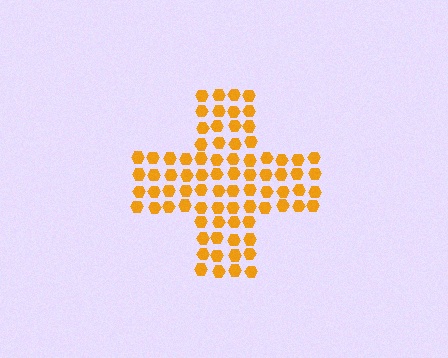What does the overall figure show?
The overall figure shows a cross.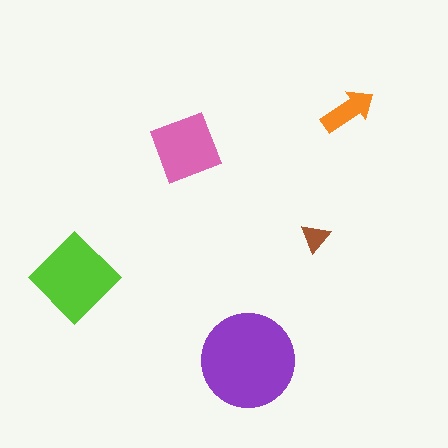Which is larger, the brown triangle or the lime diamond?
The lime diamond.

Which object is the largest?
The purple circle.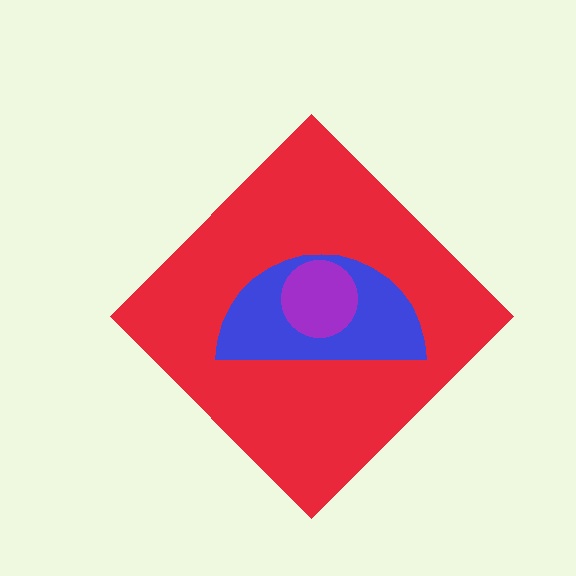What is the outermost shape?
The red diamond.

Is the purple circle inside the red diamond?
Yes.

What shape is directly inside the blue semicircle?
The purple circle.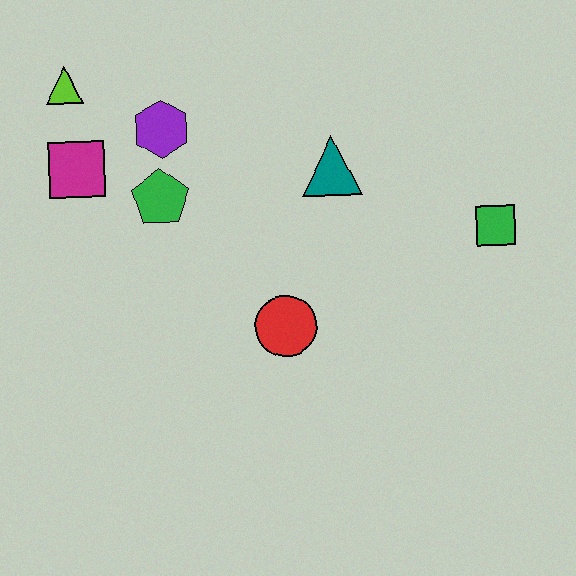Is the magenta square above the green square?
Yes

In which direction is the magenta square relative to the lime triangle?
The magenta square is below the lime triangle.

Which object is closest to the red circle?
The teal triangle is closest to the red circle.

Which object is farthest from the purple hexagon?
The green square is farthest from the purple hexagon.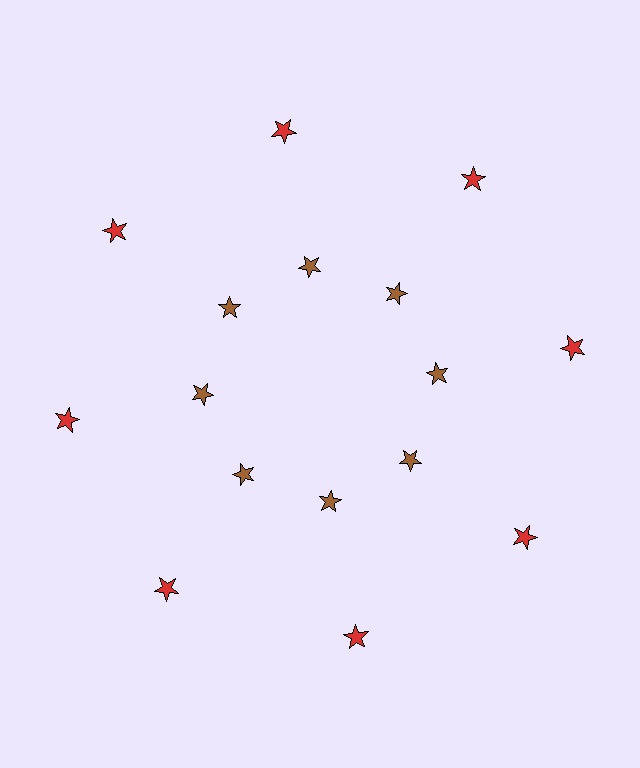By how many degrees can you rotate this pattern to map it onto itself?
The pattern maps onto itself every 45 degrees of rotation.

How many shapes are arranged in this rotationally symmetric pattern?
There are 16 shapes, arranged in 8 groups of 2.